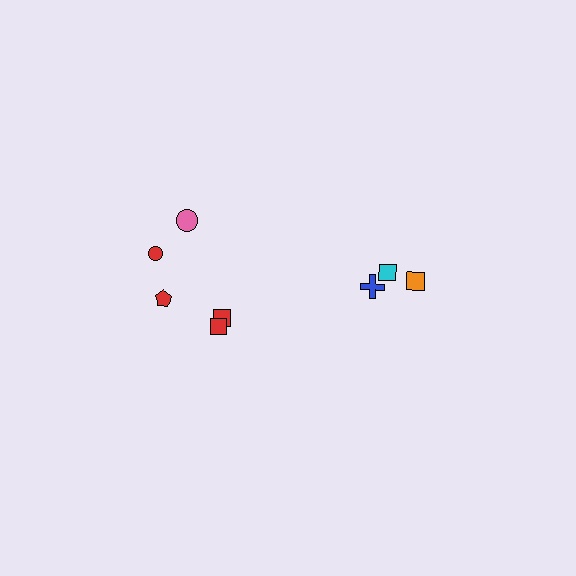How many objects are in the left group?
There are 5 objects.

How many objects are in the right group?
There are 3 objects.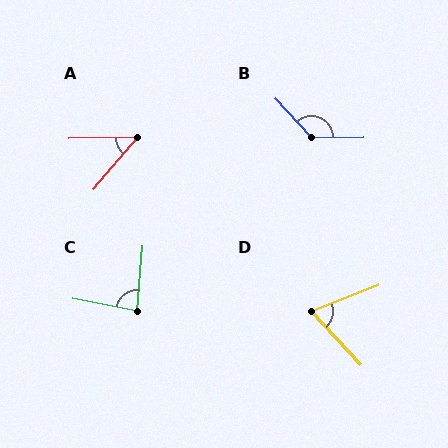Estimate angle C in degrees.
Approximately 84 degrees.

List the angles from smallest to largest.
A (49°), D (69°), C (84°), B (132°).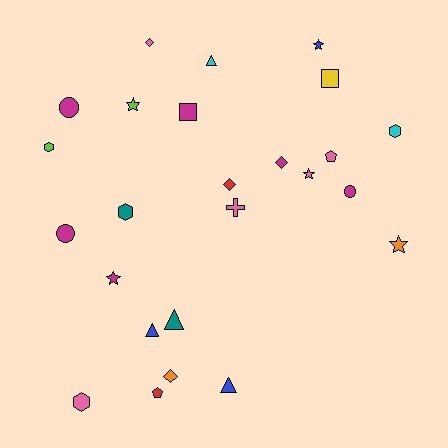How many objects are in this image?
There are 25 objects.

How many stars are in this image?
There are 5 stars.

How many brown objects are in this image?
There are no brown objects.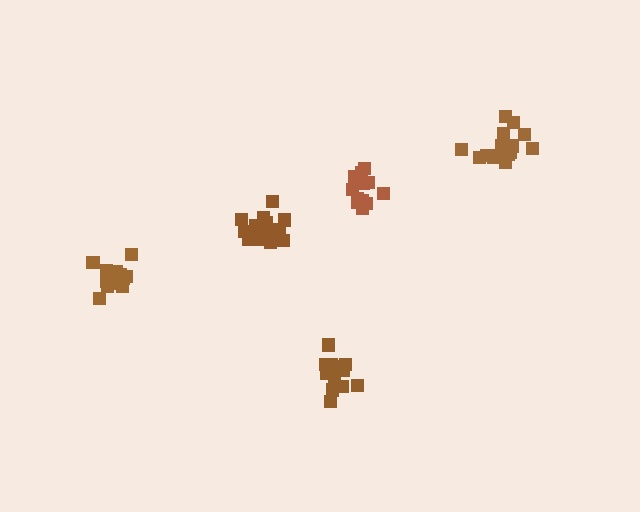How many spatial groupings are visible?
There are 5 spatial groupings.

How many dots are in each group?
Group 1: 13 dots, Group 2: 13 dots, Group 3: 17 dots, Group 4: 16 dots, Group 5: 14 dots (73 total).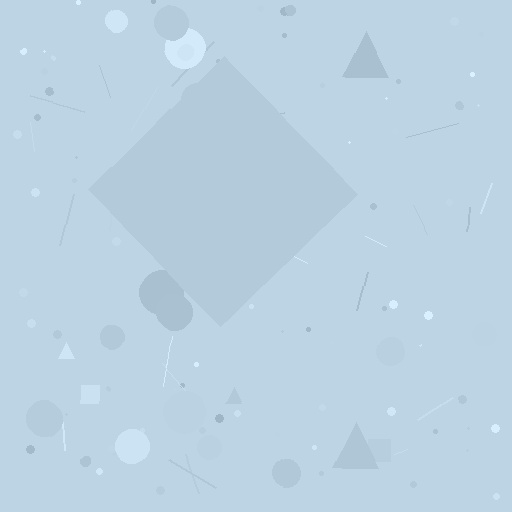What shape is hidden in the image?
A diamond is hidden in the image.